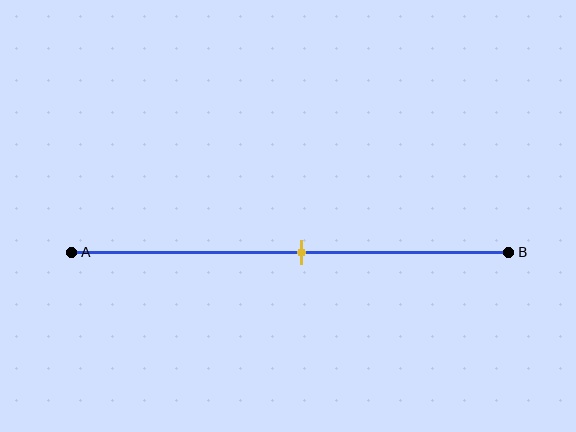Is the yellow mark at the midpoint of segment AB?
Yes, the mark is approximately at the midpoint.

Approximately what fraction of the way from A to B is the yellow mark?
The yellow mark is approximately 55% of the way from A to B.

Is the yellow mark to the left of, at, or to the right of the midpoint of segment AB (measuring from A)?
The yellow mark is approximately at the midpoint of segment AB.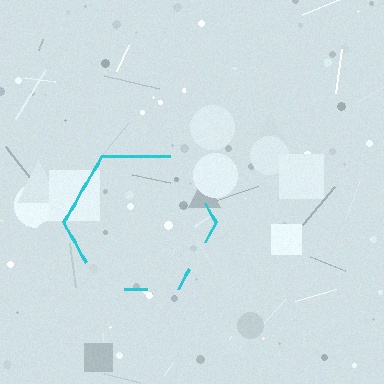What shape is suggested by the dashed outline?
The dashed outline suggests a hexagon.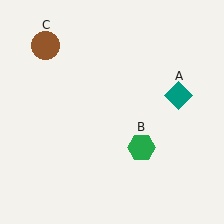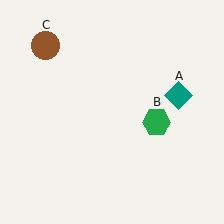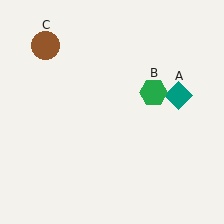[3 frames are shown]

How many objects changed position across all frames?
1 object changed position: green hexagon (object B).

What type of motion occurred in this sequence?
The green hexagon (object B) rotated counterclockwise around the center of the scene.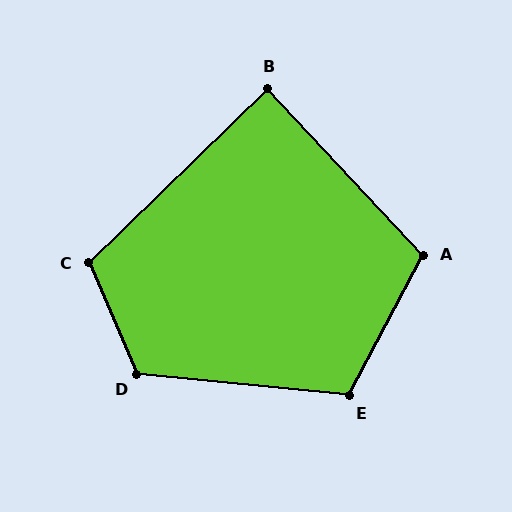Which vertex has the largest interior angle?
D, at approximately 119 degrees.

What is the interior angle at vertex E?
Approximately 112 degrees (obtuse).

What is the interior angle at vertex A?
Approximately 109 degrees (obtuse).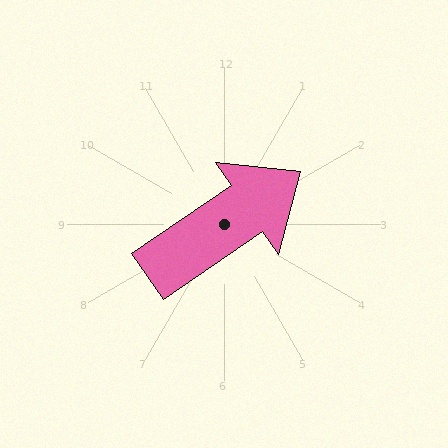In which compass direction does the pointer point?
Northeast.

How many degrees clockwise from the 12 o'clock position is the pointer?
Approximately 56 degrees.